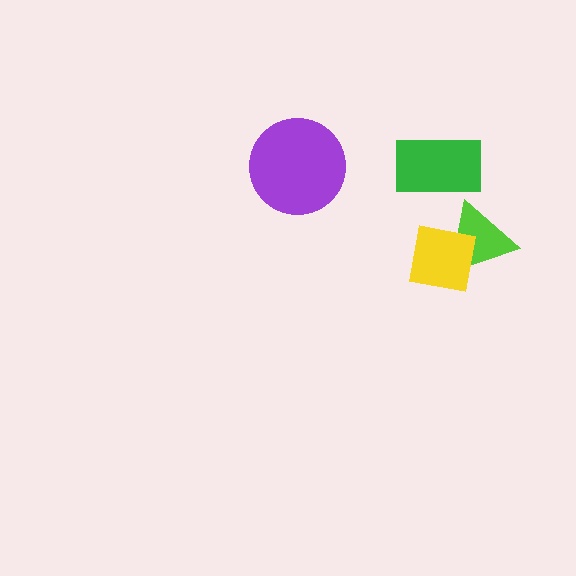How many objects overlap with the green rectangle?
0 objects overlap with the green rectangle.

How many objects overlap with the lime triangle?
1 object overlaps with the lime triangle.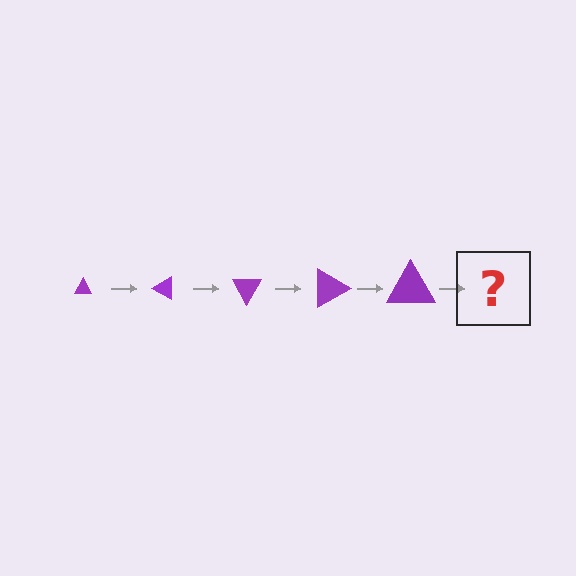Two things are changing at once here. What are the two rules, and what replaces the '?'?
The two rules are that the triangle grows larger each step and it rotates 30 degrees each step. The '?' should be a triangle, larger than the previous one and rotated 150 degrees from the start.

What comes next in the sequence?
The next element should be a triangle, larger than the previous one and rotated 150 degrees from the start.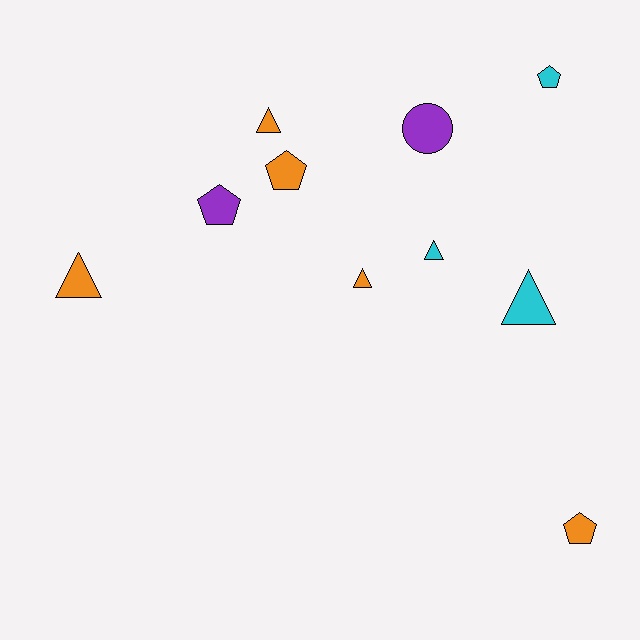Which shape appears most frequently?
Triangle, with 5 objects.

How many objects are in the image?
There are 10 objects.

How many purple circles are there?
There is 1 purple circle.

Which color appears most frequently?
Orange, with 5 objects.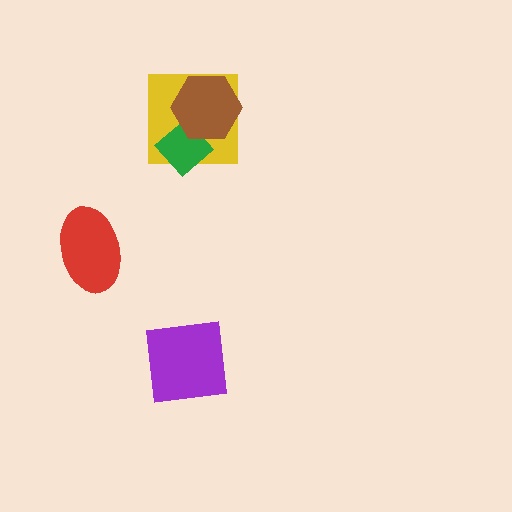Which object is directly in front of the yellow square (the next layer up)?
The green diamond is directly in front of the yellow square.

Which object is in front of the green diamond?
The brown hexagon is in front of the green diamond.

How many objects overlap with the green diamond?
2 objects overlap with the green diamond.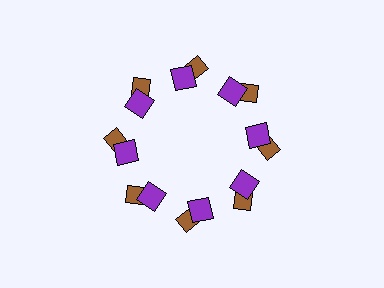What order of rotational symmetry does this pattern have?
This pattern has 8-fold rotational symmetry.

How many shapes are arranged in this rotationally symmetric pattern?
There are 16 shapes, arranged in 8 groups of 2.